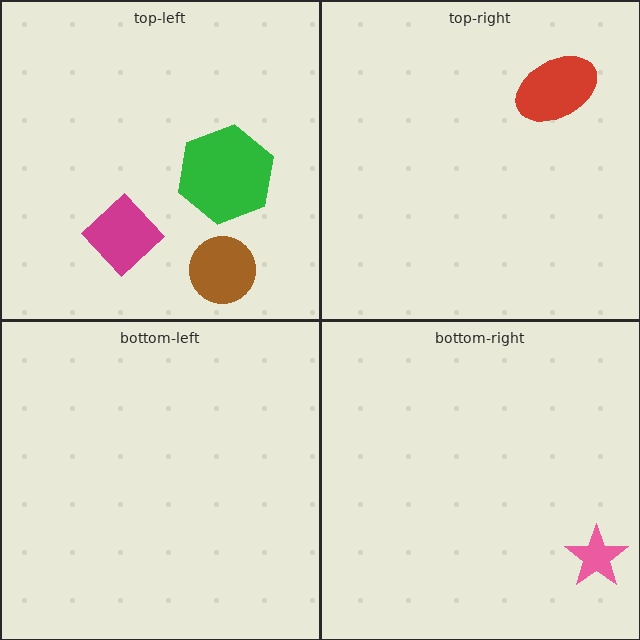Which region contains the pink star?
The bottom-right region.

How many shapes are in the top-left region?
3.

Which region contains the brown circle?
The top-left region.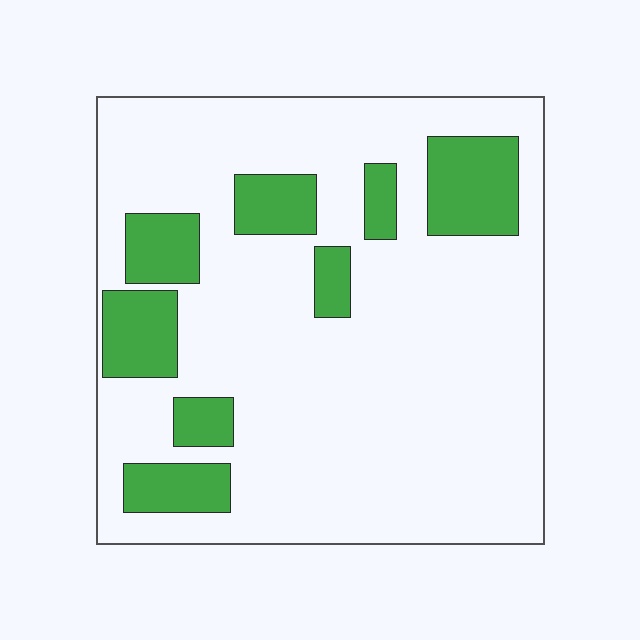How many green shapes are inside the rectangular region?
8.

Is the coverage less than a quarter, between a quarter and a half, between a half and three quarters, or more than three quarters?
Less than a quarter.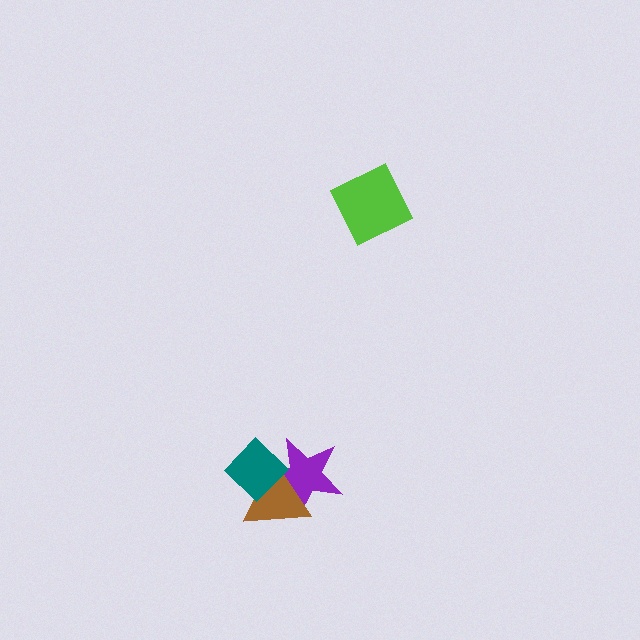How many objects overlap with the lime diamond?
0 objects overlap with the lime diamond.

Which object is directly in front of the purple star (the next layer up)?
The brown triangle is directly in front of the purple star.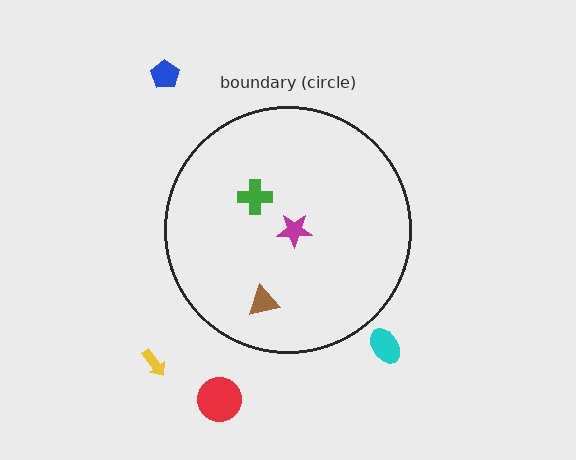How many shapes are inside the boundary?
3 inside, 4 outside.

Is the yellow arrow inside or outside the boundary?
Outside.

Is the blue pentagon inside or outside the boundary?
Outside.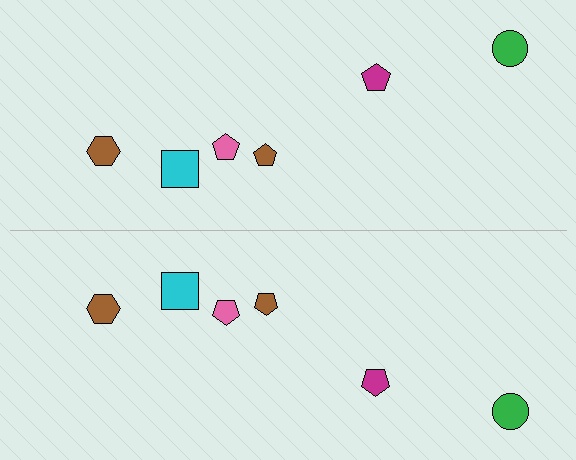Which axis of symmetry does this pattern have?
The pattern has a horizontal axis of symmetry running through the center of the image.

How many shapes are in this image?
There are 12 shapes in this image.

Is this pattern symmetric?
Yes, this pattern has bilateral (reflection) symmetry.